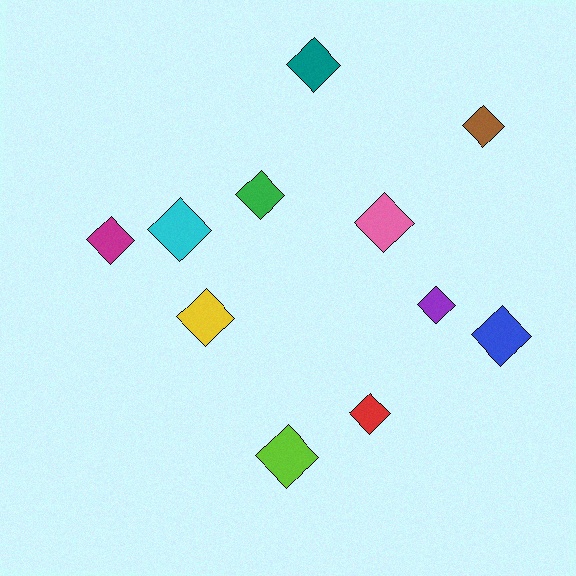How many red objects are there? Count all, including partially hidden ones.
There is 1 red object.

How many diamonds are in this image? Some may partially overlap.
There are 11 diamonds.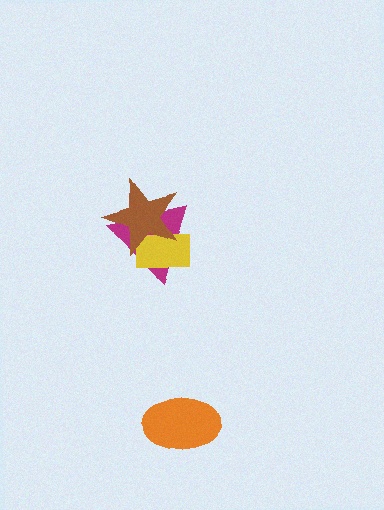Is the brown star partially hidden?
No, no other shape covers it.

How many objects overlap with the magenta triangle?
2 objects overlap with the magenta triangle.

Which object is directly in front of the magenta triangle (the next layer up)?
The yellow rectangle is directly in front of the magenta triangle.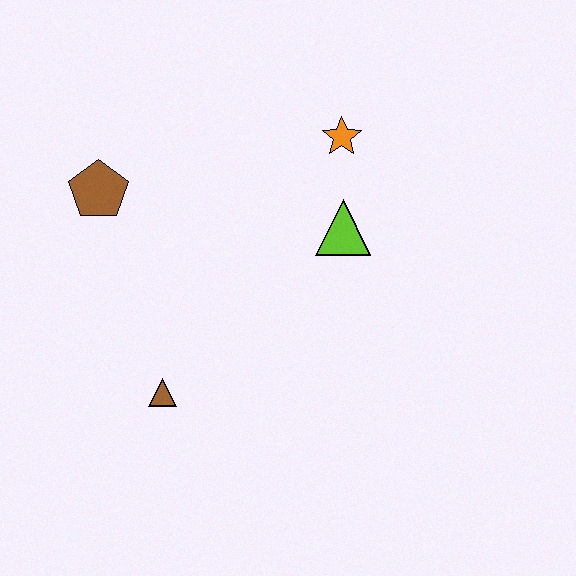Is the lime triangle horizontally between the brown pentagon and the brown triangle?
No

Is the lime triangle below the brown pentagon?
Yes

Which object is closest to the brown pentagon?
The brown triangle is closest to the brown pentagon.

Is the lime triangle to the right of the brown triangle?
Yes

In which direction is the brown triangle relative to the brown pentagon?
The brown triangle is below the brown pentagon.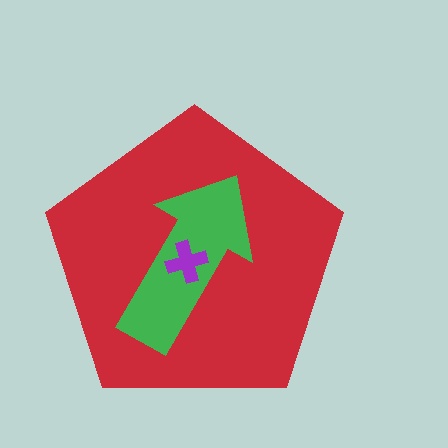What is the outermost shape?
The red pentagon.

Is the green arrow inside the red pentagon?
Yes.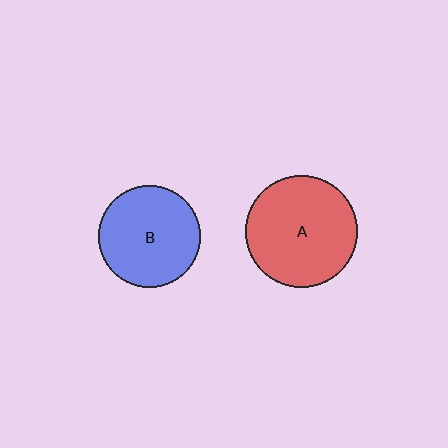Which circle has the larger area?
Circle A (red).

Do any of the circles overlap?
No, none of the circles overlap.